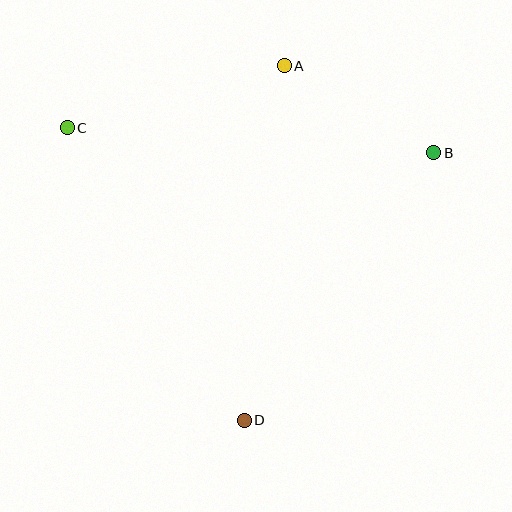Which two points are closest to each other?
Points A and B are closest to each other.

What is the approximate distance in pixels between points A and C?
The distance between A and C is approximately 225 pixels.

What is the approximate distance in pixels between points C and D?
The distance between C and D is approximately 342 pixels.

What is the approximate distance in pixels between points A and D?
The distance between A and D is approximately 357 pixels.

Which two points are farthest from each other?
Points B and C are farthest from each other.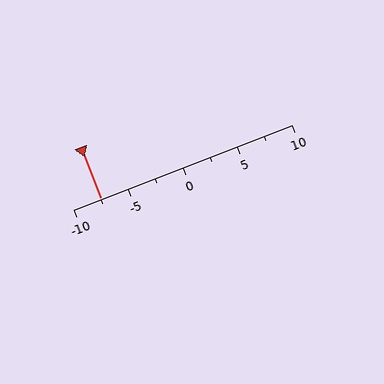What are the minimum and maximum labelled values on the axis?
The axis runs from -10 to 10.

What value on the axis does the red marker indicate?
The marker indicates approximately -7.5.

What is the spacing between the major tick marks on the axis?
The major ticks are spaced 5 apart.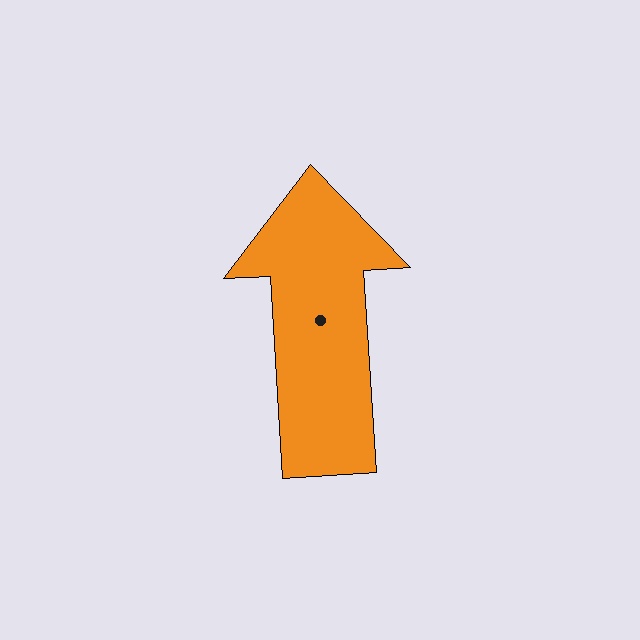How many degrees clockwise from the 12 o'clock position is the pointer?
Approximately 357 degrees.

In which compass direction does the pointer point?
North.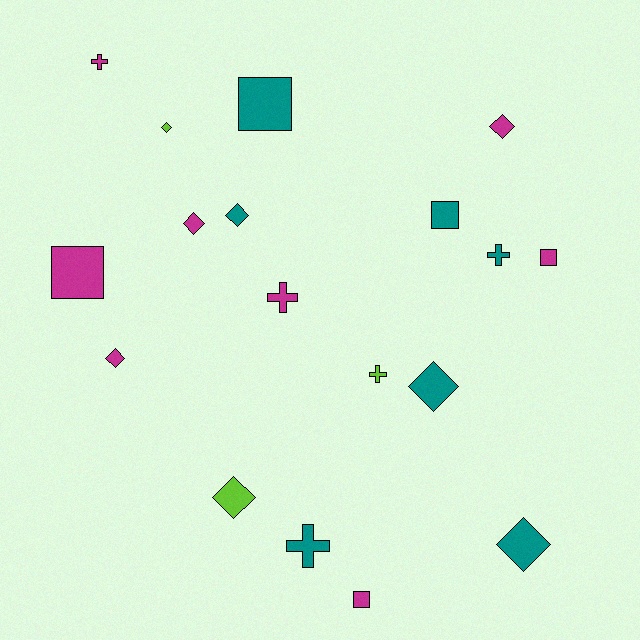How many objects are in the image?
There are 18 objects.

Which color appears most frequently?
Magenta, with 8 objects.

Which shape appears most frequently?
Diamond, with 8 objects.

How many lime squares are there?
There are no lime squares.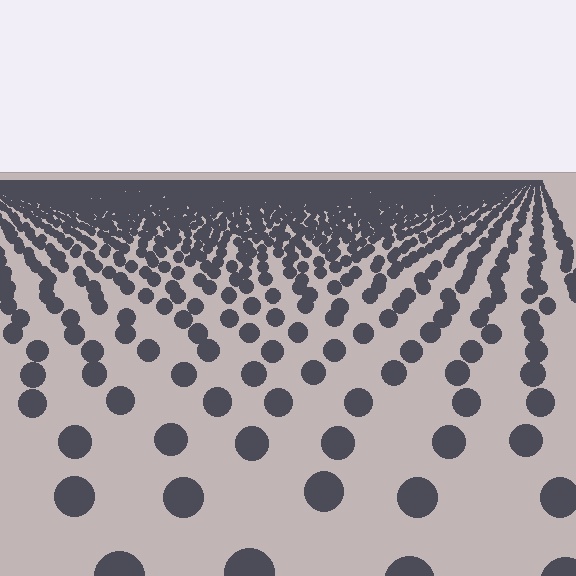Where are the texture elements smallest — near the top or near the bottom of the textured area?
Near the top.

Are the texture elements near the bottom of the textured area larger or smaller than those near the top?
Larger. Near the bottom, elements are closer to the viewer and appear at a bigger on-screen size.